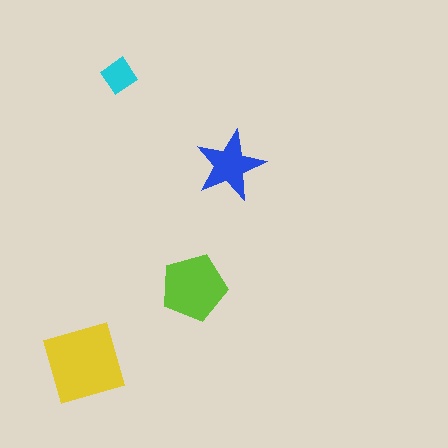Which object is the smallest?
The cyan diamond.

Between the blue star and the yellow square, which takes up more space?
The yellow square.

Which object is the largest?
The yellow square.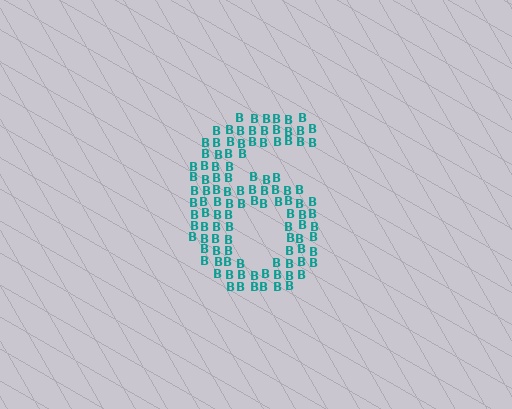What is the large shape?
The large shape is the digit 6.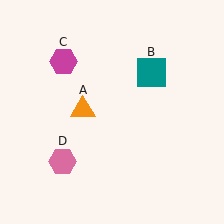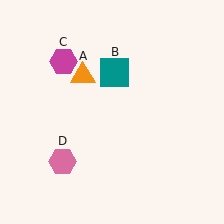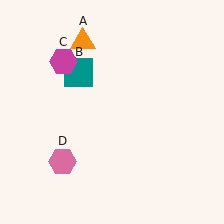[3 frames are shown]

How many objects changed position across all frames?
2 objects changed position: orange triangle (object A), teal square (object B).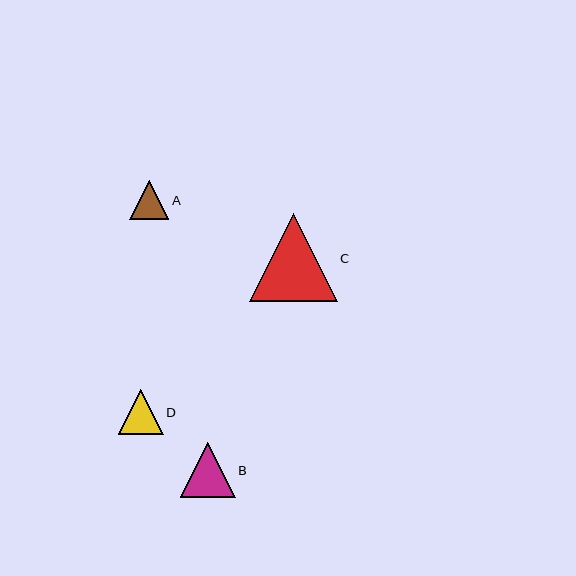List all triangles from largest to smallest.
From largest to smallest: C, B, D, A.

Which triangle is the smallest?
Triangle A is the smallest with a size of approximately 39 pixels.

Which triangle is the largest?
Triangle C is the largest with a size of approximately 87 pixels.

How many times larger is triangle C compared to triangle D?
Triangle C is approximately 1.9 times the size of triangle D.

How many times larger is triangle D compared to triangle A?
Triangle D is approximately 1.2 times the size of triangle A.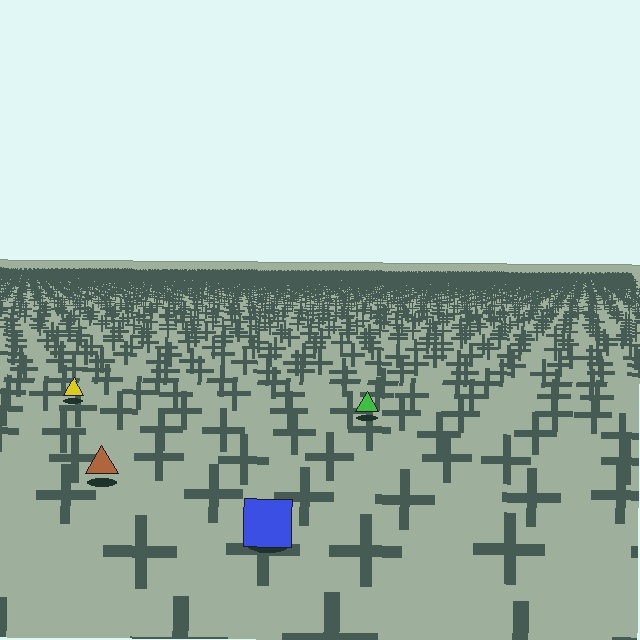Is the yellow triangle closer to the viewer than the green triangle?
No. The green triangle is closer — you can tell from the texture gradient: the ground texture is coarser near it.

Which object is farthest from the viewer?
The yellow triangle is farthest from the viewer. It appears smaller and the ground texture around it is denser.